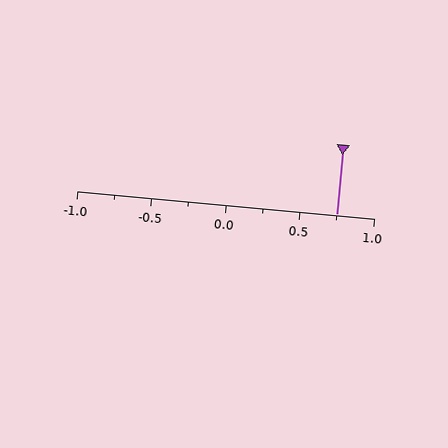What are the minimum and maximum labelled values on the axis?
The axis runs from -1.0 to 1.0.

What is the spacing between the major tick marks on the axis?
The major ticks are spaced 0.5 apart.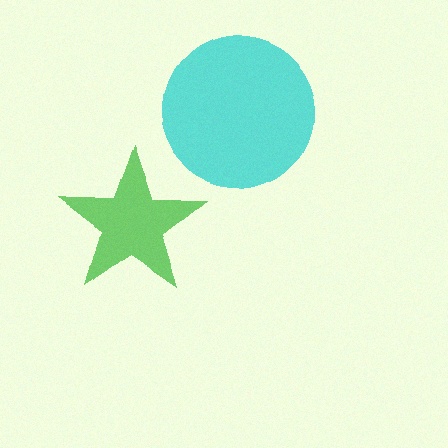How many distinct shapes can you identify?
There are 2 distinct shapes: a cyan circle, a green star.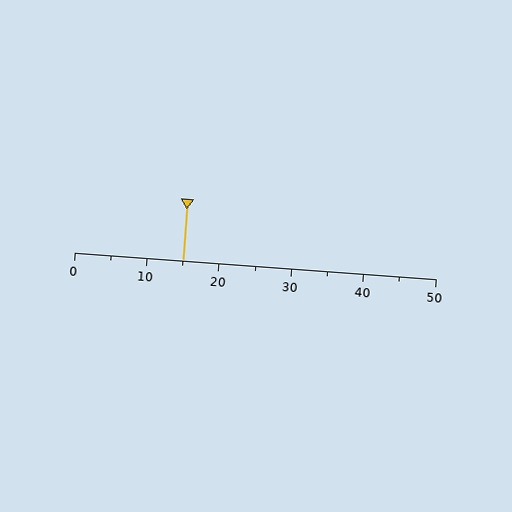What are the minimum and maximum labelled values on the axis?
The axis runs from 0 to 50.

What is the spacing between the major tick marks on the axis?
The major ticks are spaced 10 apart.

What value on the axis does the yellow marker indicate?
The marker indicates approximately 15.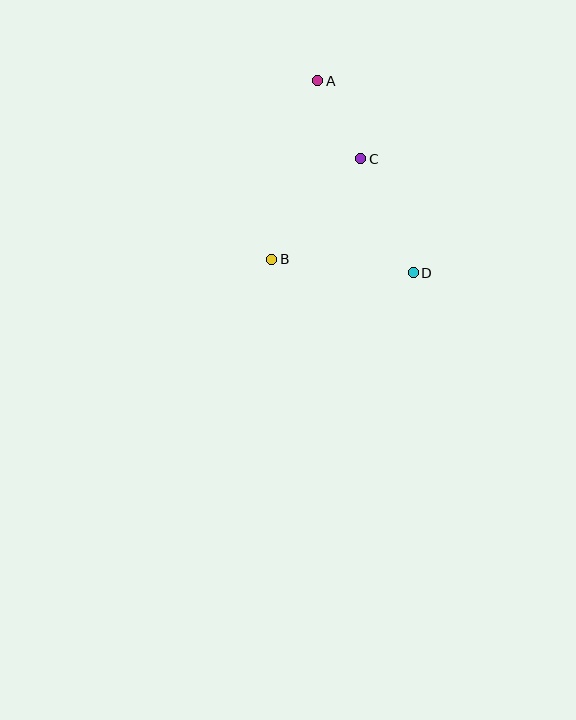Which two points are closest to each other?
Points A and C are closest to each other.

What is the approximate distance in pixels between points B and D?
The distance between B and D is approximately 142 pixels.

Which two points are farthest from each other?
Points A and D are farthest from each other.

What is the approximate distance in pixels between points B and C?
The distance between B and C is approximately 134 pixels.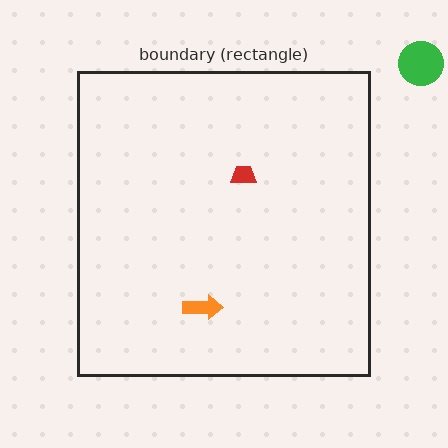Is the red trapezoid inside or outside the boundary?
Inside.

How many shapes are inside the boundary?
2 inside, 1 outside.